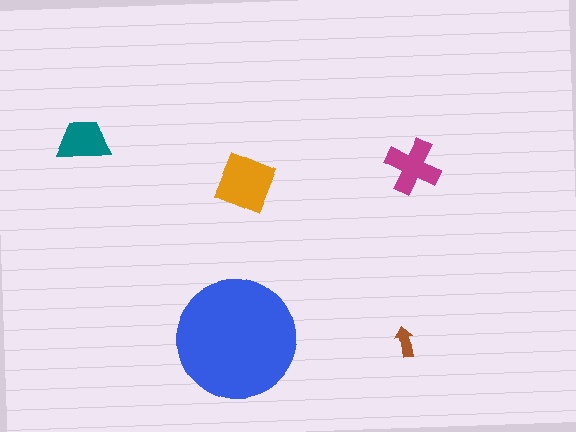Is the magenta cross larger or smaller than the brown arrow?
Larger.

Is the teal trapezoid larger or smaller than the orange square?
Smaller.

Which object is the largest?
The blue circle.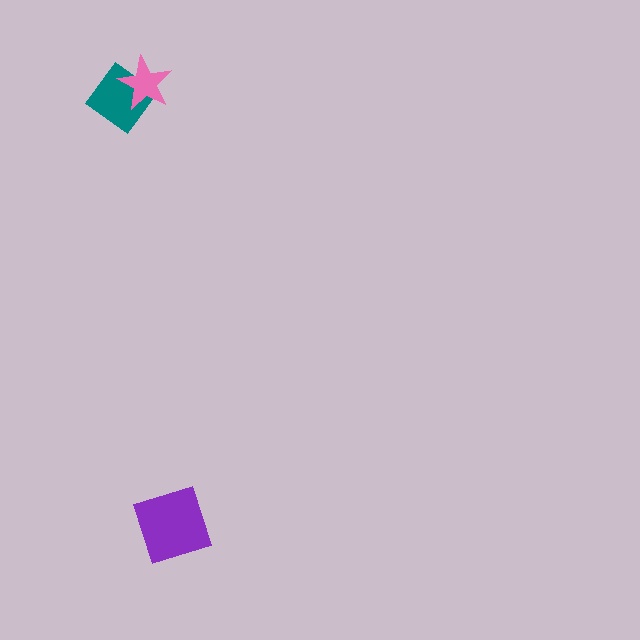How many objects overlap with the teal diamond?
1 object overlaps with the teal diamond.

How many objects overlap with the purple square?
0 objects overlap with the purple square.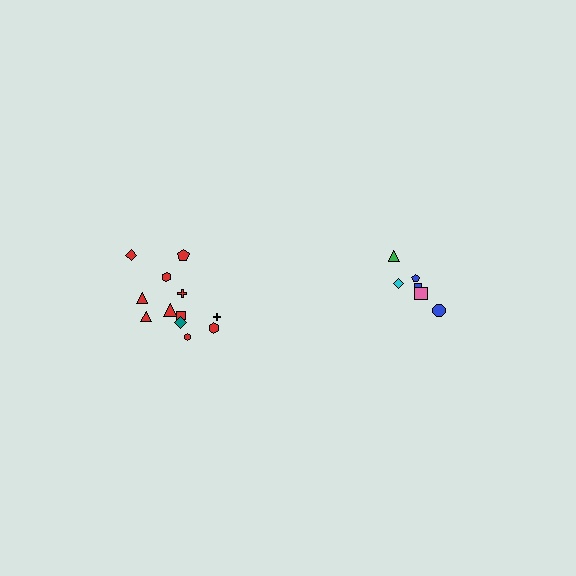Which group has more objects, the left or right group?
The left group.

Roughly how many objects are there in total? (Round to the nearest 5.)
Roughly 20 objects in total.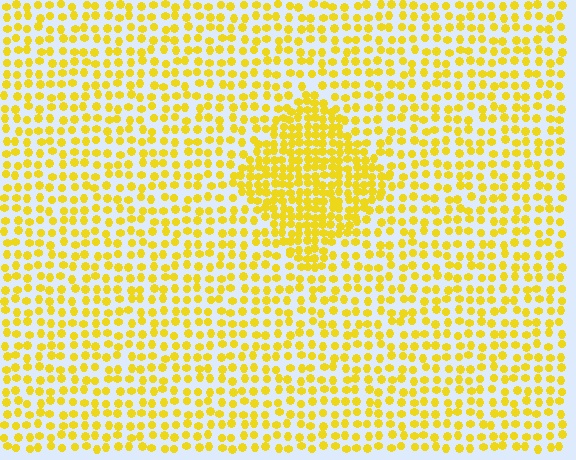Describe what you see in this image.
The image contains small yellow elements arranged at two different densities. A diamond-shaped region is visible where the elements are more densely packed than the surrounding area.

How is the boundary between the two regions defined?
The boundary is defined by a change in element density (approximately 1.9x ratio). All elements are the same color, size, and shape.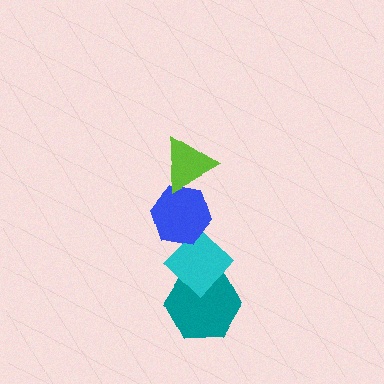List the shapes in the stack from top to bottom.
From top to bottom: the lime triangle, the blue hexagon, the cyan diamond, the teal hexagon.